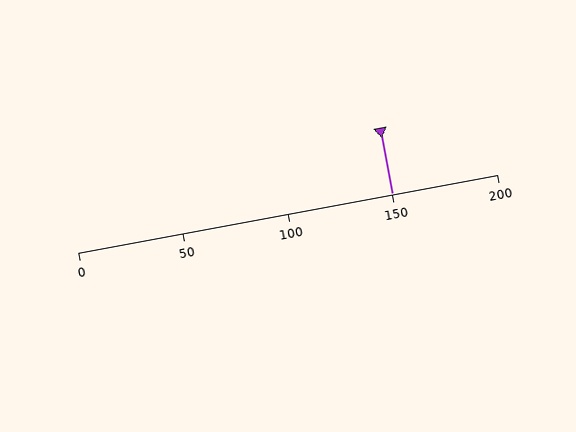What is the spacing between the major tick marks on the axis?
The major ticks are spaced 50 apart.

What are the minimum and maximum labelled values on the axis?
The axis runs from 0 to 200.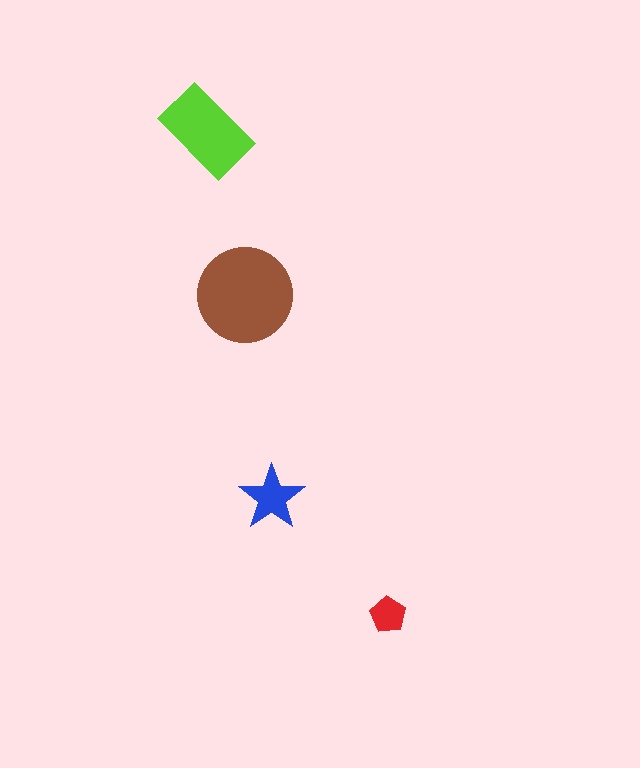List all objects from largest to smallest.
The brown circle, the lime rectangle, the blue star, the red pentagon.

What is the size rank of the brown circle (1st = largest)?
1st.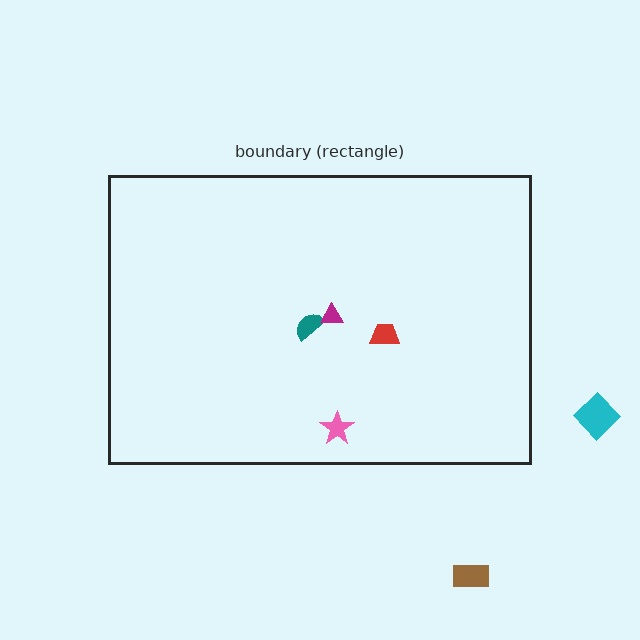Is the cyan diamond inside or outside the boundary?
Outside.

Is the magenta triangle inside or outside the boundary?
Inside.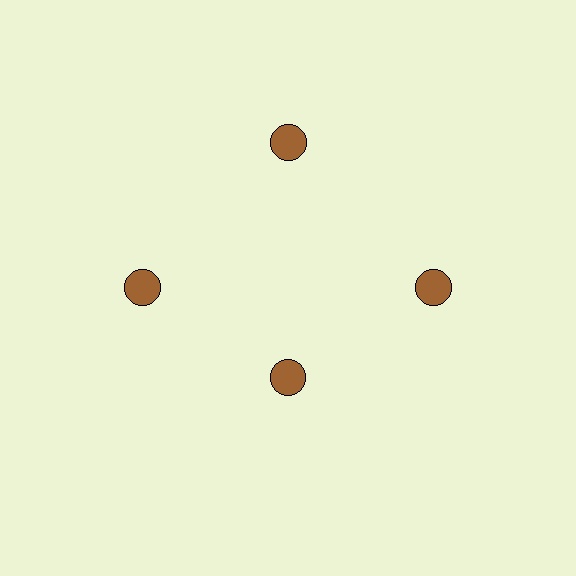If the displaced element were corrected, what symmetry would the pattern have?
It would have 4-fold rotational symmetry — the pattern would map onto itself every 90 degrees.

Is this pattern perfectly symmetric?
No. The 4 brown circles are arranged in a ring, but one element near the 6 o'clock position is pulled inward toward the center, breaking the 4-fold rotational symmetry.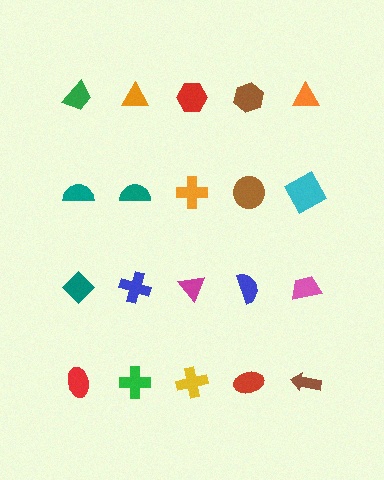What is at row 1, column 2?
An orange triangle.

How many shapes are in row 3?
5 shapes.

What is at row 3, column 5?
A pink trapezoid.